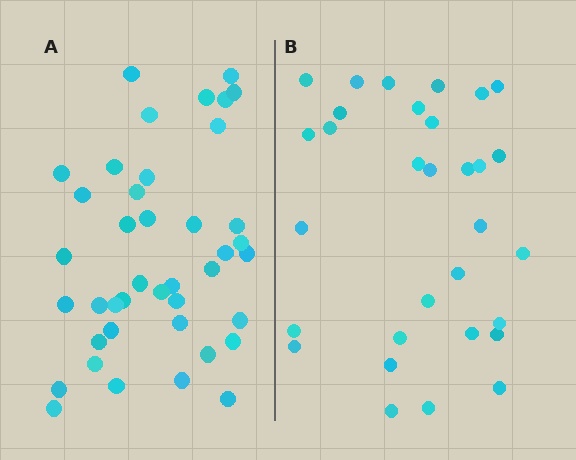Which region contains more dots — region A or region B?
Region A (the left region) has more dots.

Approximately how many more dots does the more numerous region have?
Region A has roughly 10 or so more dots than region B.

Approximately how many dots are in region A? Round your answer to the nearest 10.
About 40 dots. (The exact count is 41, which rounds to 40.)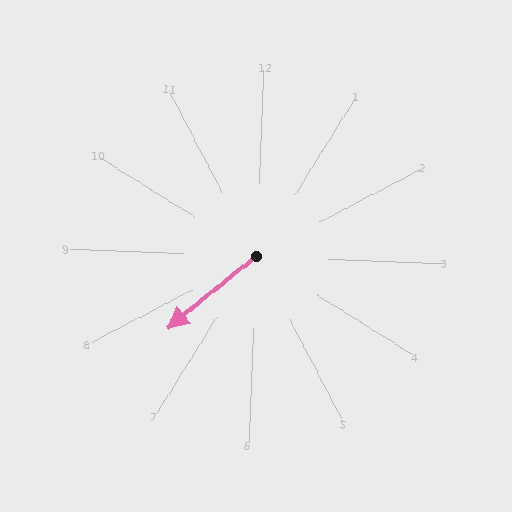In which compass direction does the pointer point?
Southwest.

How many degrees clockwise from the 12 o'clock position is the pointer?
Approximately 229 degrees.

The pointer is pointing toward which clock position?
Roughly 8 o'clock.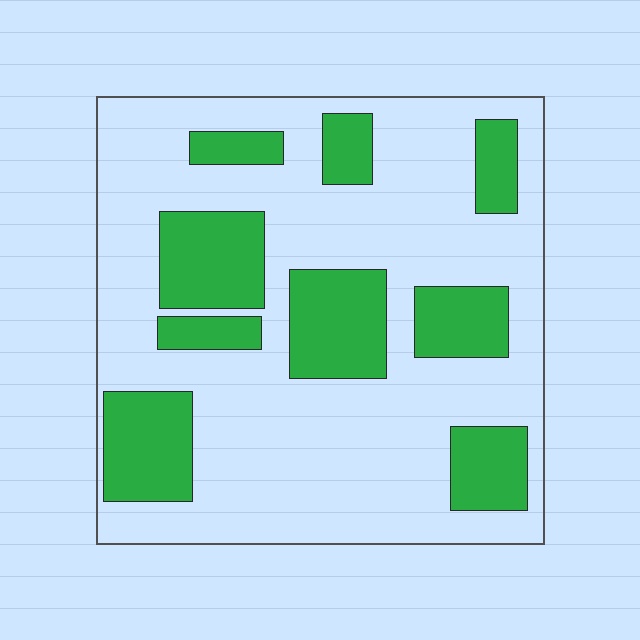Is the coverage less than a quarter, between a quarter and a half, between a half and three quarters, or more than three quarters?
Between a quarter and a half.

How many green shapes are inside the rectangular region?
9.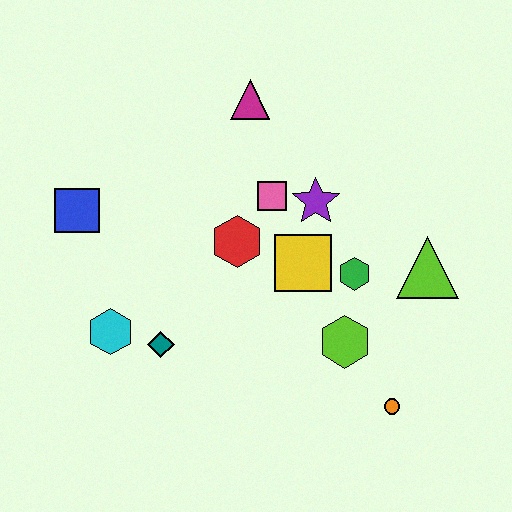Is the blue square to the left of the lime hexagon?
Yes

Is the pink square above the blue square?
Yes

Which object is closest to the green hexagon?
The yellow square is closest to the green hexagon.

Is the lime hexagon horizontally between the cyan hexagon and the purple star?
No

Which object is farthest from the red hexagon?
The orange circle is farthest from the red hexagon.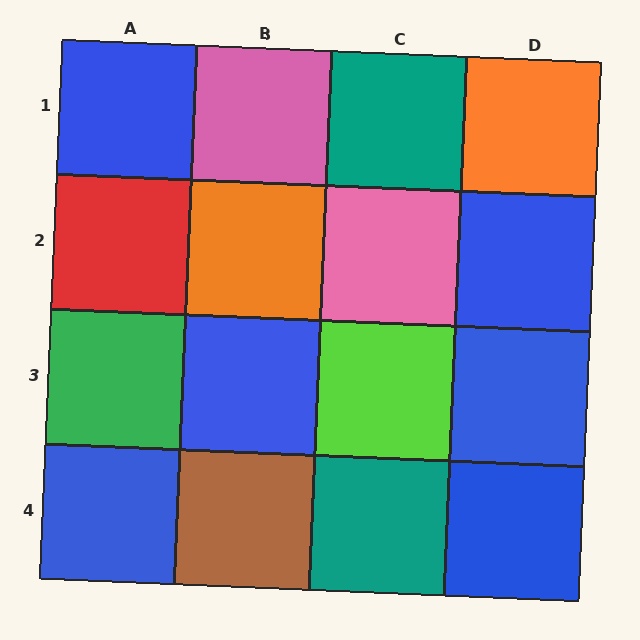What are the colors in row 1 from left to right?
Blue, pink, teal, orange.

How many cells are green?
1 cell is green.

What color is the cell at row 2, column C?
Pink.